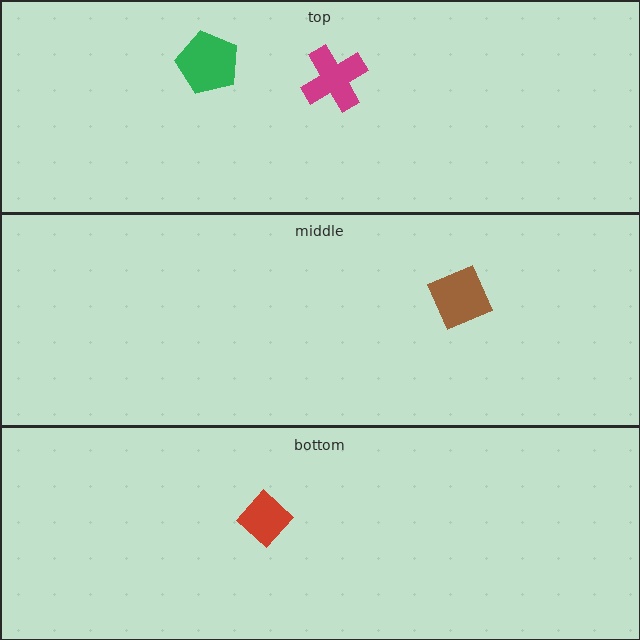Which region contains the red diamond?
The bottom region.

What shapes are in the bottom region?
The red diamond.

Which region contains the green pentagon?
The top region.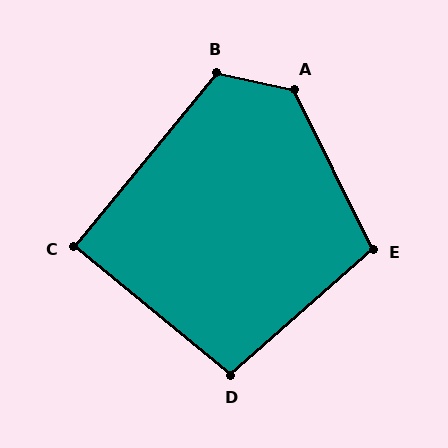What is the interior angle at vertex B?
Approximately 117 degrees (obtuse).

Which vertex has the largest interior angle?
A, at approximately 129 degrees.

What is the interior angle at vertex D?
Approximately 99 degrees (obtuse).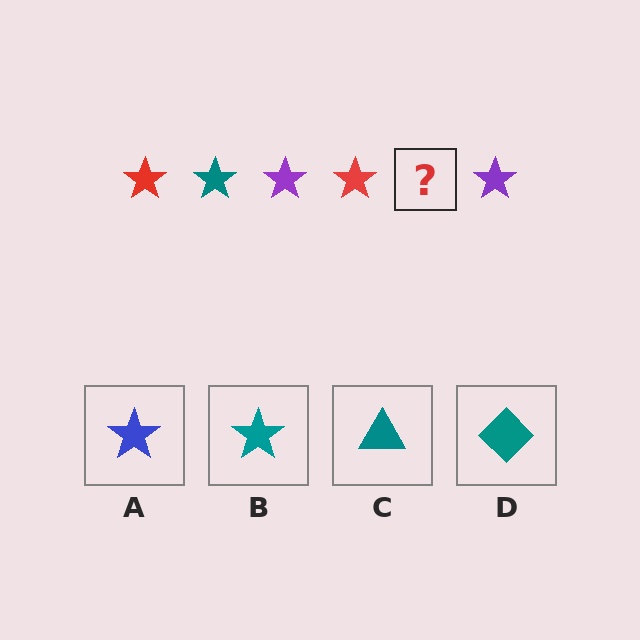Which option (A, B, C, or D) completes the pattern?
B.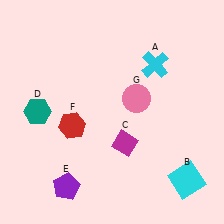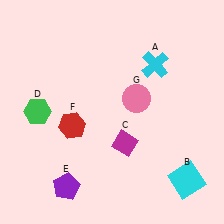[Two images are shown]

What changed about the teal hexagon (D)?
In Image 1, D is teal. In Image 2, it changed to green.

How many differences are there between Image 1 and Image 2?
There is 1 difference between the two images.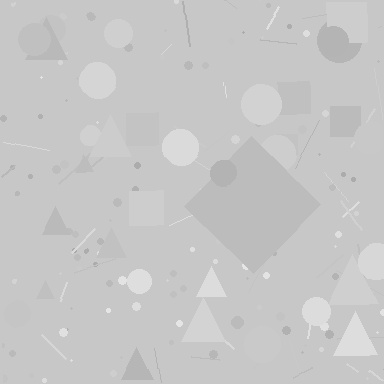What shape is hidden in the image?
A diamond is hidden in the image.